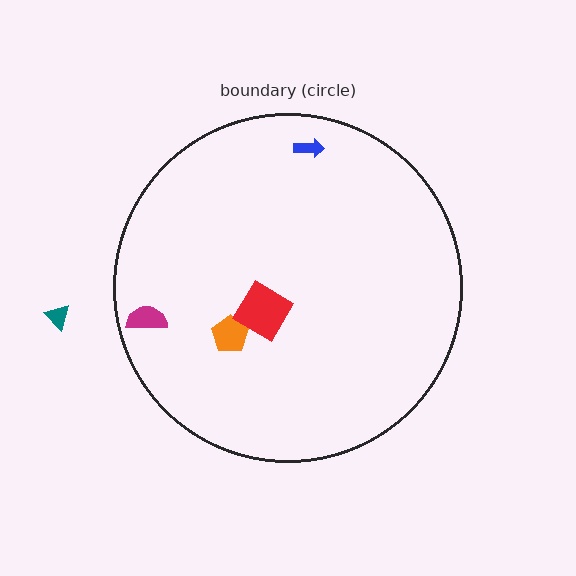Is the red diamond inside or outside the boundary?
Inside.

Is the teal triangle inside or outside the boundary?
Outside.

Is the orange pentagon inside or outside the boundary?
Inside.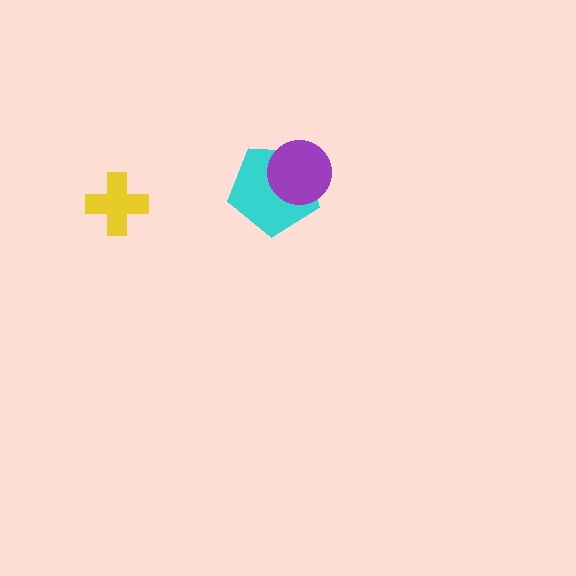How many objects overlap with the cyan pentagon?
1 object overlaps with the cyan pentagon.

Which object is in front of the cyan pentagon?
The purple circle is in front of the cyan pentagon.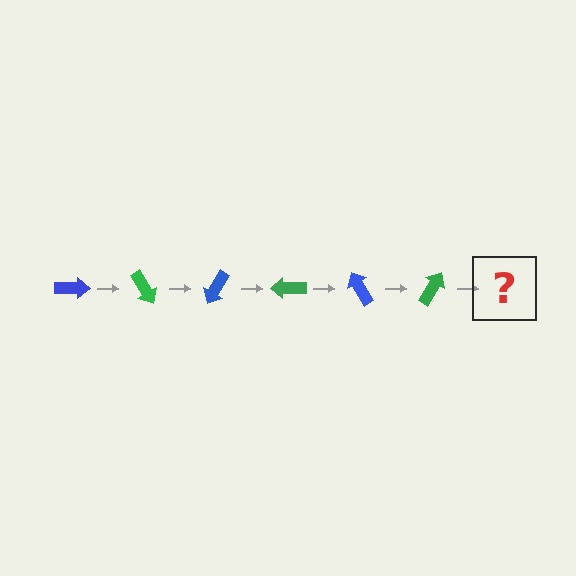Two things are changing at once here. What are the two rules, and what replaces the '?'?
The two rules are that it rotates 60 degrees each step and the color cycles through blue and green. The '?' should be a blue arrow, rotated 360 degrees from the start.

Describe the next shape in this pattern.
It should be a blue arrow, rotated 360 degrees from the start.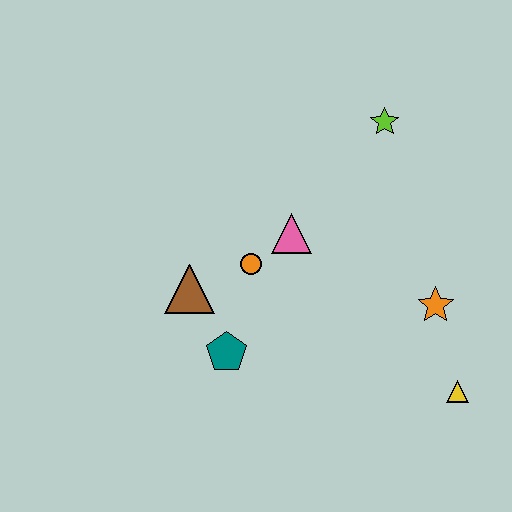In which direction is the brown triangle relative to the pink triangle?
The brown triangle is to the left of the pink triangle.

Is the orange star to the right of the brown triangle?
Yes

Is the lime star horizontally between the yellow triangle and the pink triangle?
Yes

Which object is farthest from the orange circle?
The yellow triangle is farthest from the orange circle.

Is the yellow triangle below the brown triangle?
Yes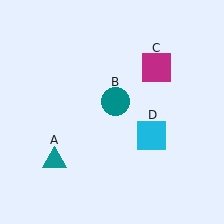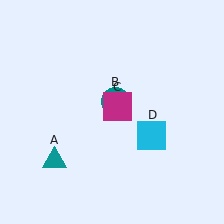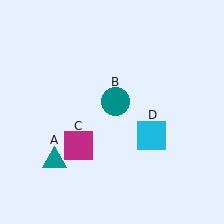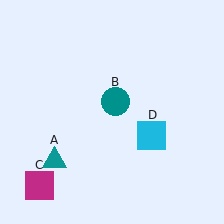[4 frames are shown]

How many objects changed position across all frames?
1 object changed position: magenta square (object C).